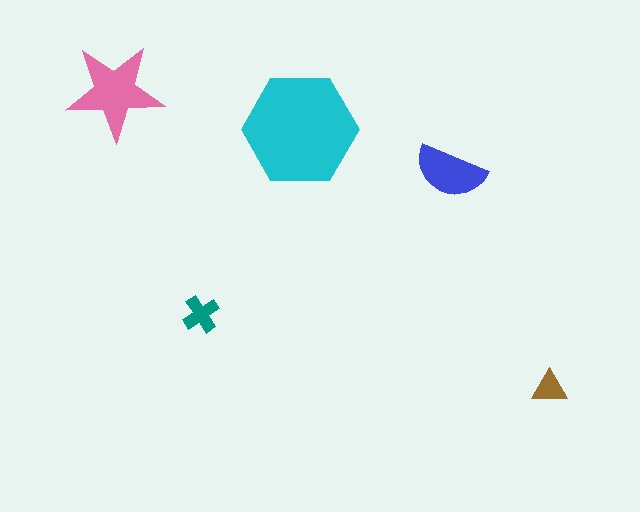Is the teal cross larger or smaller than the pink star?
Smaller.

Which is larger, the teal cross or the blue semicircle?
The blue semicircle.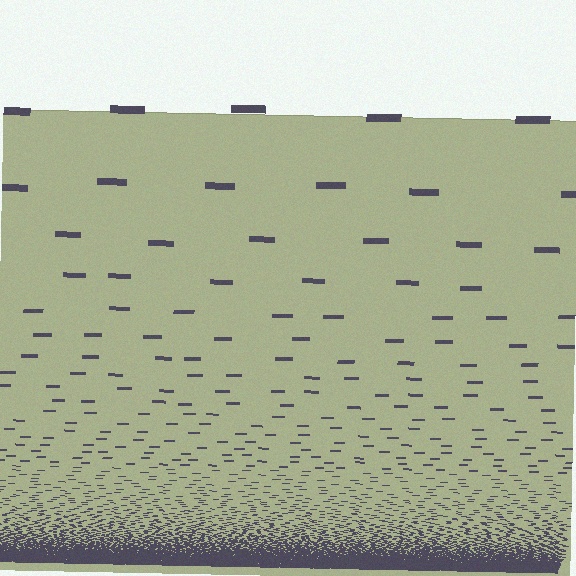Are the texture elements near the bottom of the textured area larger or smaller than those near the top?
Smaller. The gradient is inverted — elements near the bottom are smaller and denser.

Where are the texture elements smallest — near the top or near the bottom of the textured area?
Near the bottom.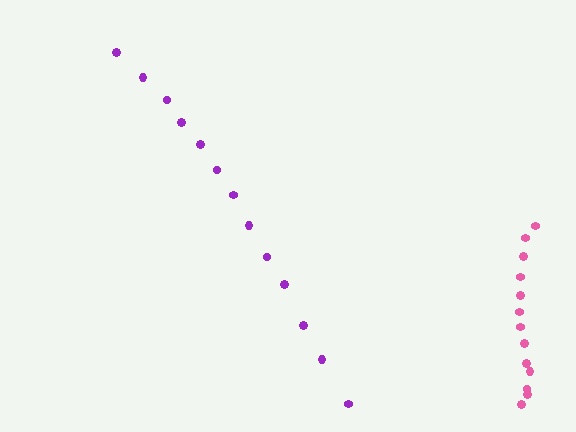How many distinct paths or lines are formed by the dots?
There are 2 distinct paths.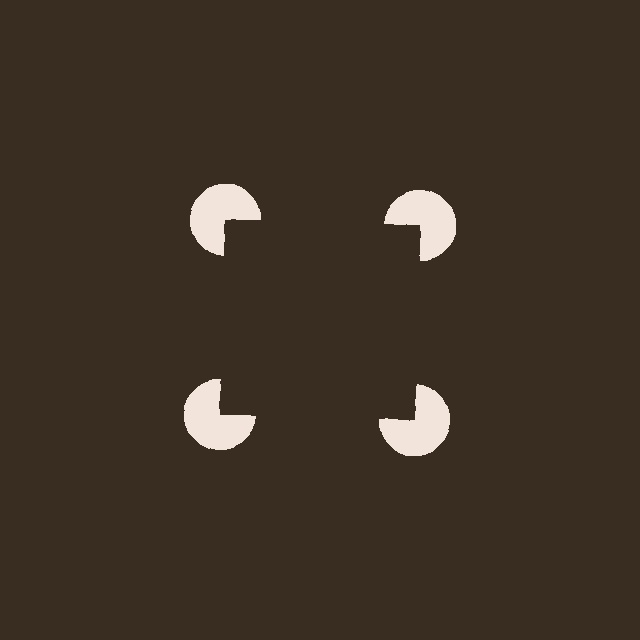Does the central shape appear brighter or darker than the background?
It typically appears slightly darker than the background, even though no actual brightness change is drawn.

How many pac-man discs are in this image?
There are 4 — one at each vertex of the illusory square.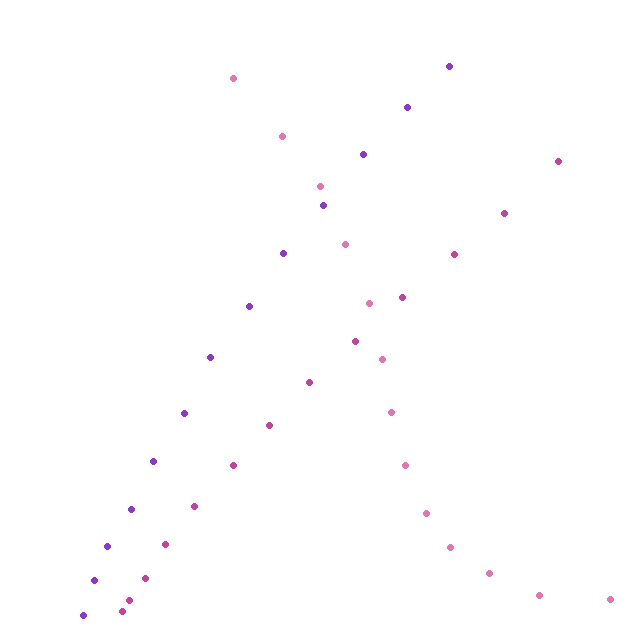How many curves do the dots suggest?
There are 3 distinct paths.